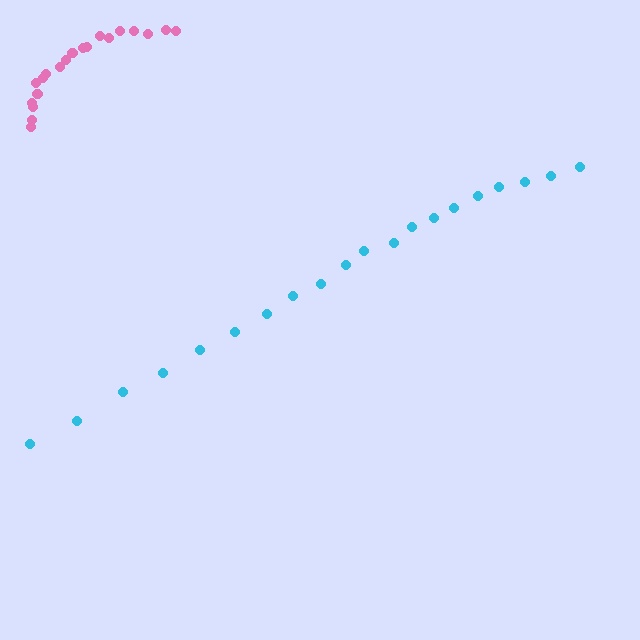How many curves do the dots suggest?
There are 2 distinct paths.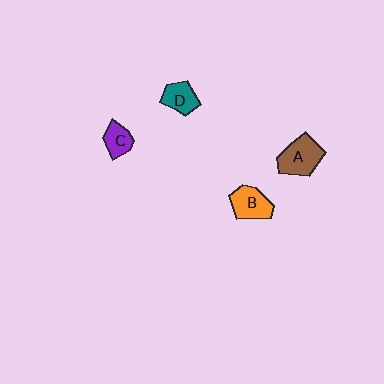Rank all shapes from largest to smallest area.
From largest to smallest: A (brown), B (orange), D (teal), C (purple).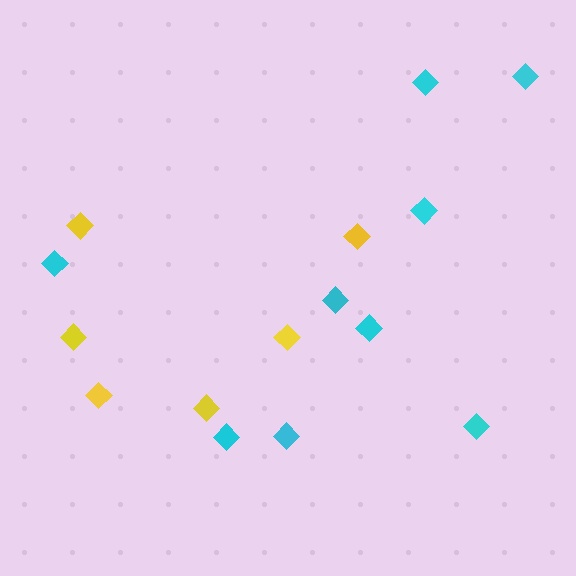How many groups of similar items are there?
There are 2 groups: one group of yellow diamonds (6) and one group of cyan diamonds (9).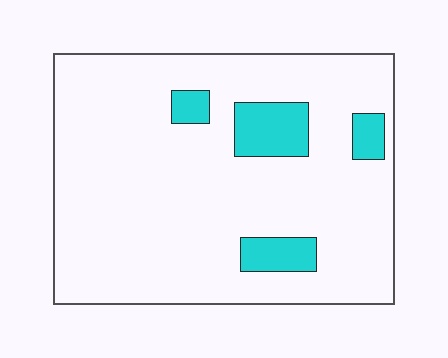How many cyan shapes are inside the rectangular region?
4.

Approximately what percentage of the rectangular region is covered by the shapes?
Approximately 10%.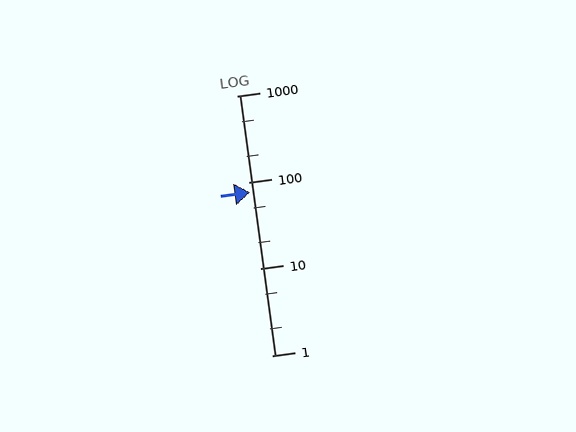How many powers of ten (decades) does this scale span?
The scale spans 3 decades, from 1 to 1000.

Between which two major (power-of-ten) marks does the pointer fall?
The pointer is between 10 and 100.